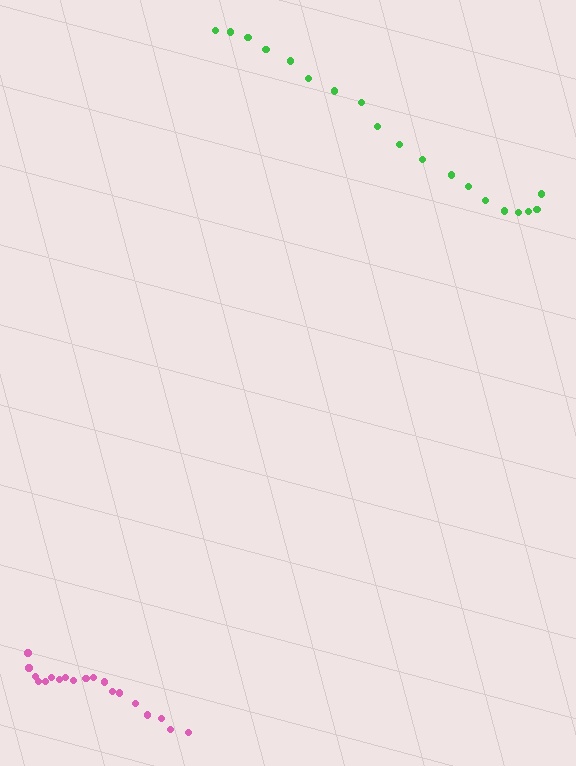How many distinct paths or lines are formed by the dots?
There are 2 distinct paths.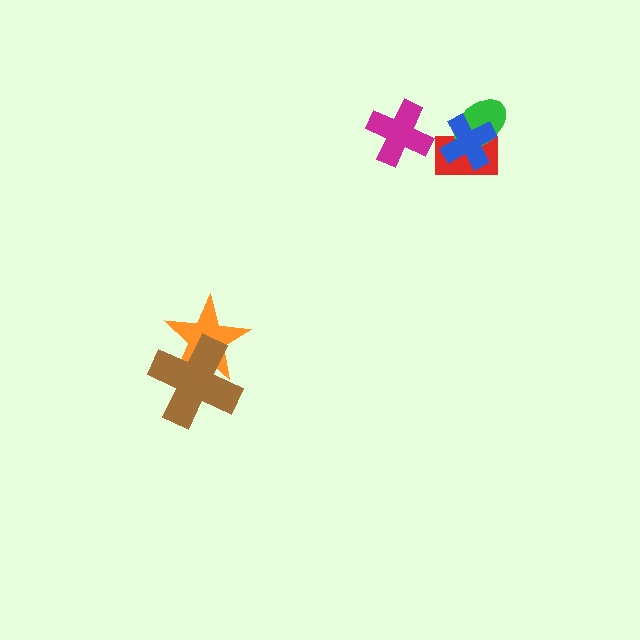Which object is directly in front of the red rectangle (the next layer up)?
The green ellipse is directly in front of the red rectangle.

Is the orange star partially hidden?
Yes, it is partially covered by another shape.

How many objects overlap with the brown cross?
1 object overlaps with the brown cross.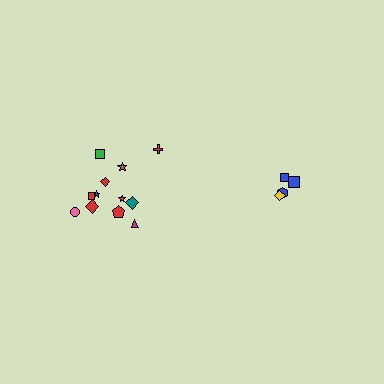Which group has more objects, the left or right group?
The left group.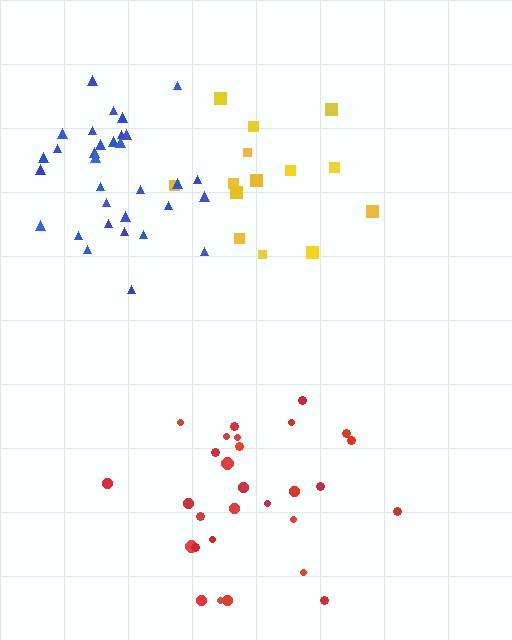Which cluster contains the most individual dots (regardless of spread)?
Blue (33).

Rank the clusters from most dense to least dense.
blue, red, yellow.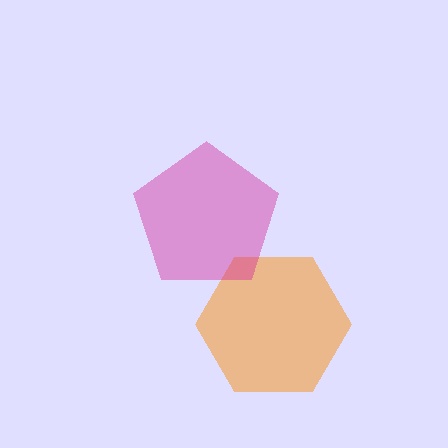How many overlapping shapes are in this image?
There are 2 overlapping shapes in the image.